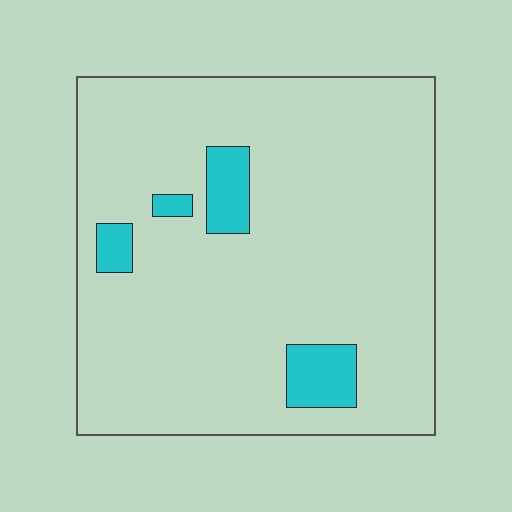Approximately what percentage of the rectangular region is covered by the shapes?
Approximately 10%.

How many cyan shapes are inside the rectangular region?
4.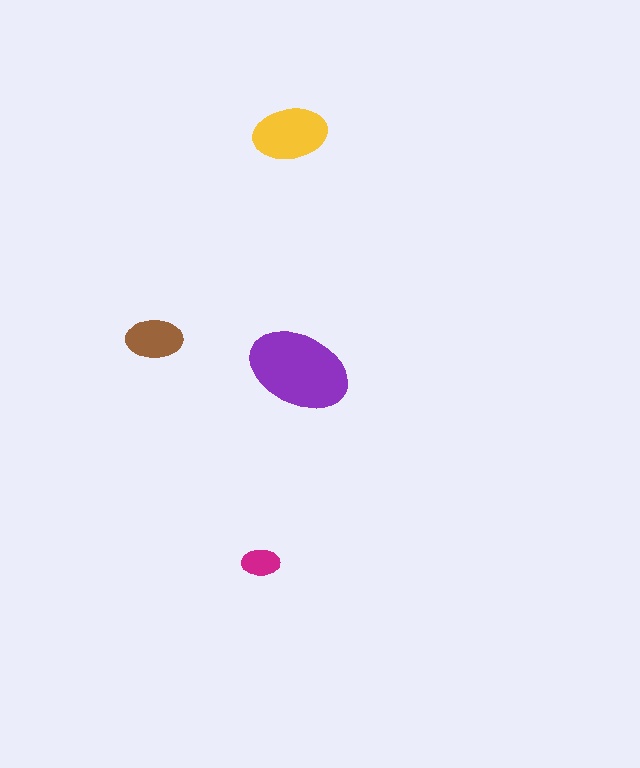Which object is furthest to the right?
The purple ellipse is rightmost.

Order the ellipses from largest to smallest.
the purple one, the yellow one, the brown one, the magenta one.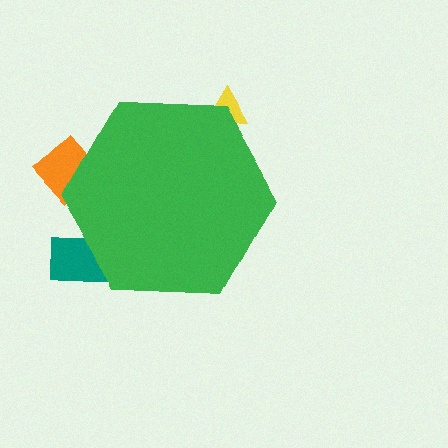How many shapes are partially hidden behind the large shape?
3 shapes are partially hidden.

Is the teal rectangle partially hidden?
Yes, the teal rectangle is partially hidden behind the green hexagon.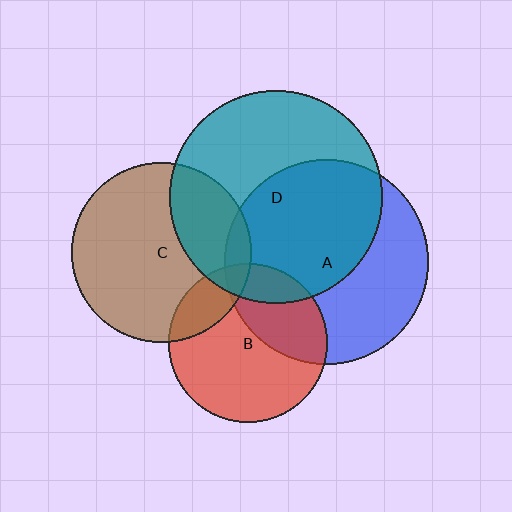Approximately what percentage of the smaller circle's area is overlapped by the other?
Approximately 15%.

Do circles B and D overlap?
Yes.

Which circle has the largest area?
Circle D (teal).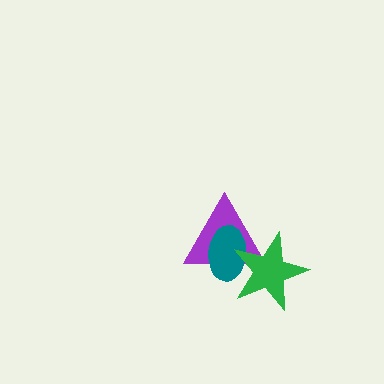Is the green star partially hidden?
No, no other shape covers it.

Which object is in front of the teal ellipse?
The green star is in front of the teal ellipse.